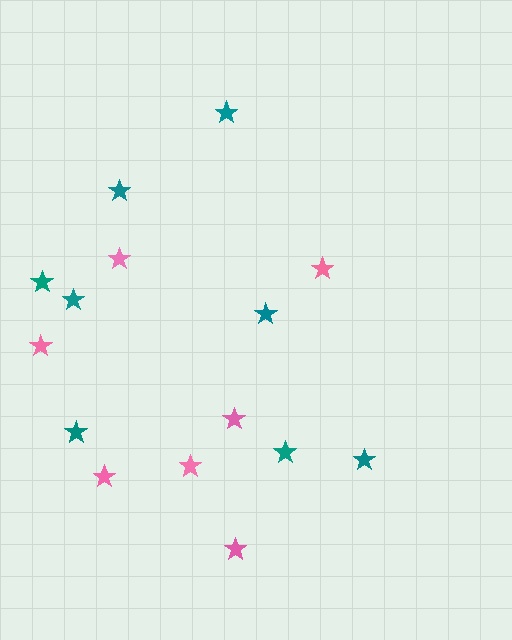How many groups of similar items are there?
There are 2 groups: one group of pink stars (7) and one group of teal stars (8).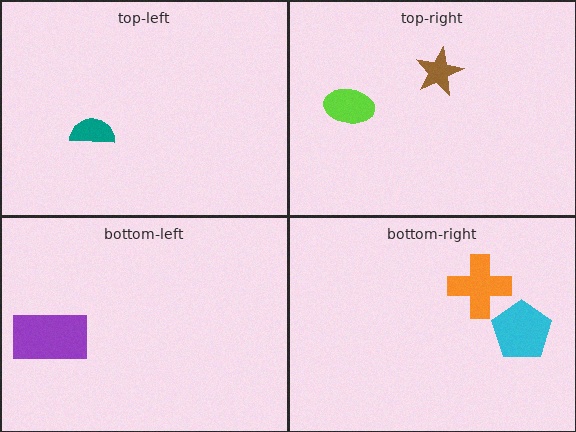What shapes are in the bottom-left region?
The purple rectangle.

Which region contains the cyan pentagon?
The bottom-right region.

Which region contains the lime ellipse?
The top-right region.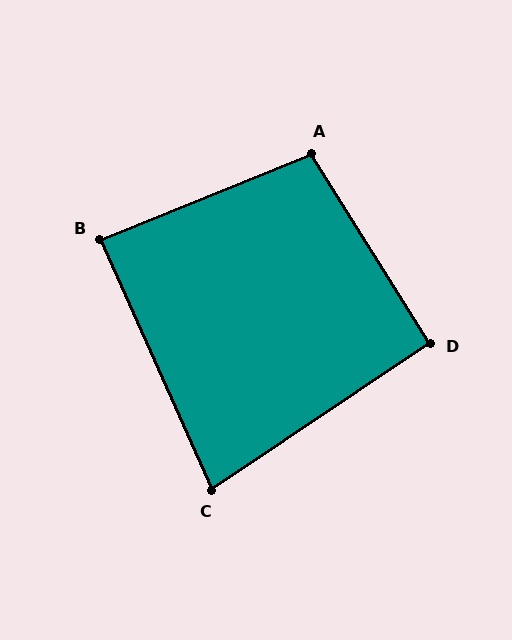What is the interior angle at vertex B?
Approximately 88 degrees (approximately right).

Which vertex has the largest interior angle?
A, at approximately 100 degrees.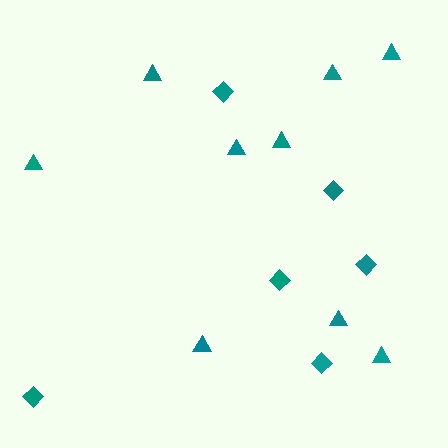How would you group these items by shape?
There are 2 groups: one group of triangles (9) and one group of diamonds (6).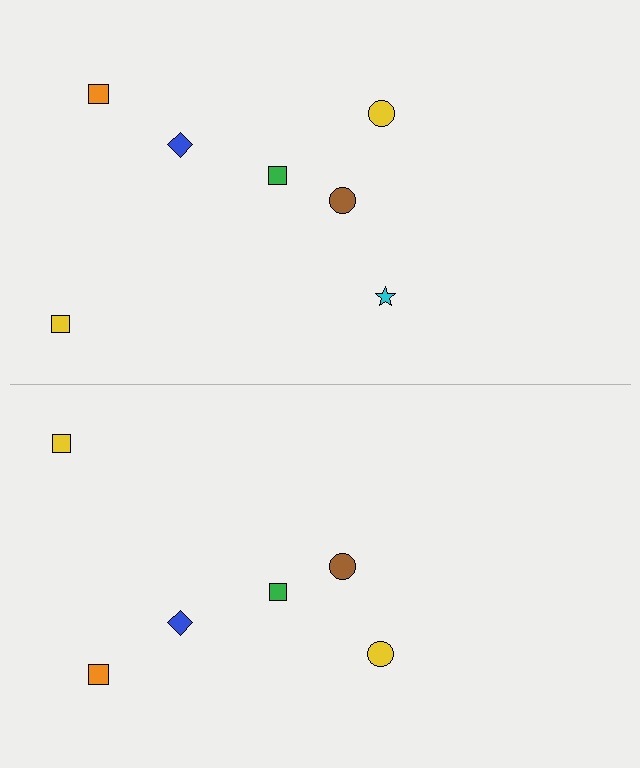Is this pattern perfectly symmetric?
No, the pattern is not perfectly symmetric. A cyan star is missing from the bottom side.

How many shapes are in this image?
There are 13 shapes in this image.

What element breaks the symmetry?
A cyan star is missing from the bottom side.